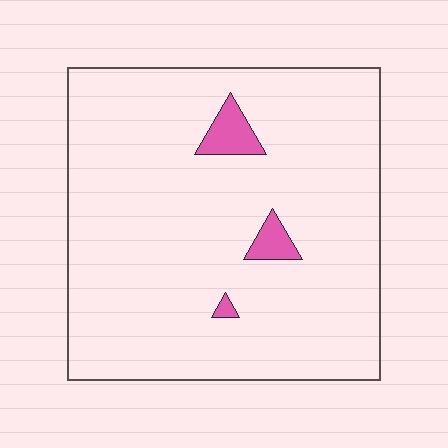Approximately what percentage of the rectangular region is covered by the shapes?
Approximately 5%.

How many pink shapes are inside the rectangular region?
3.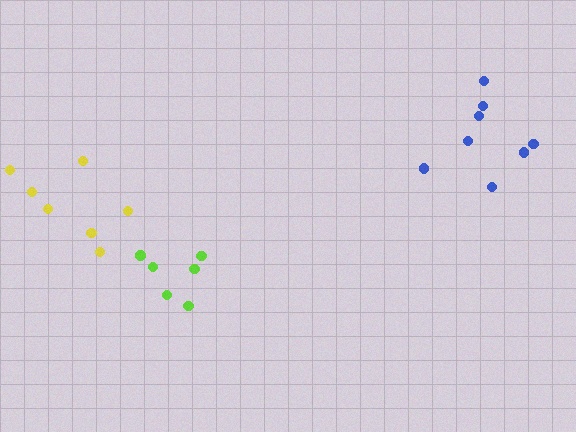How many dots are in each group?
Group 1: 6 dots, Group 2: 7 dots, Group 3: 8 dots (21 total).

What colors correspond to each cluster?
The clusters are colored: lime, yellow, blue.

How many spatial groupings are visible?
There are 3 spatial groupings.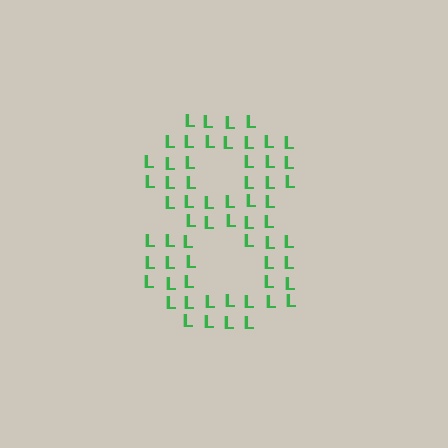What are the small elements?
The small elements are letter L's.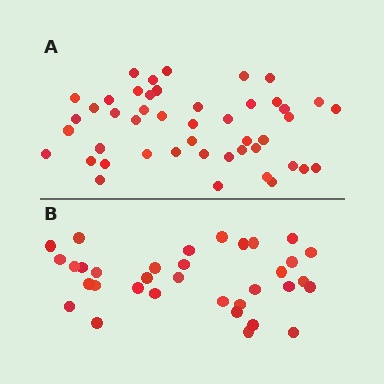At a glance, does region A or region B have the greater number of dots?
Region A (the top region) has more dots.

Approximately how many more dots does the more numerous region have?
Region A has roughly 12 or so more dots than region B.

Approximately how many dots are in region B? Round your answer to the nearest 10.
About 30 dots. (The exact count is 34, which rounds to 30.)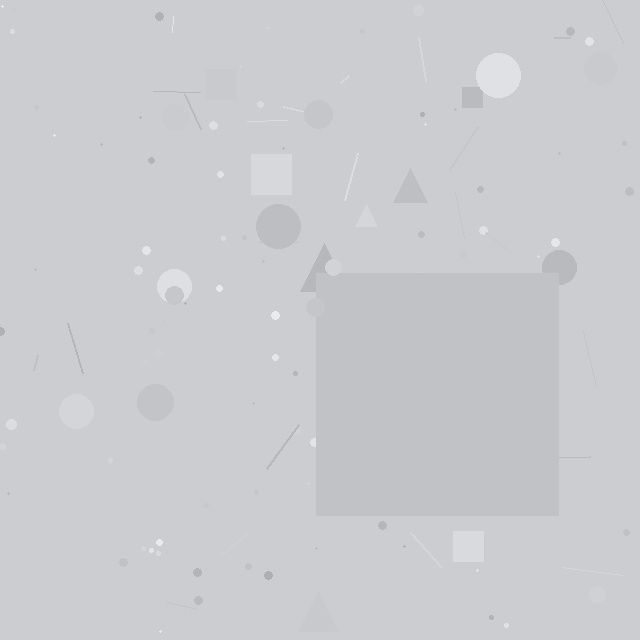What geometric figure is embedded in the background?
A square is embedded in the background.